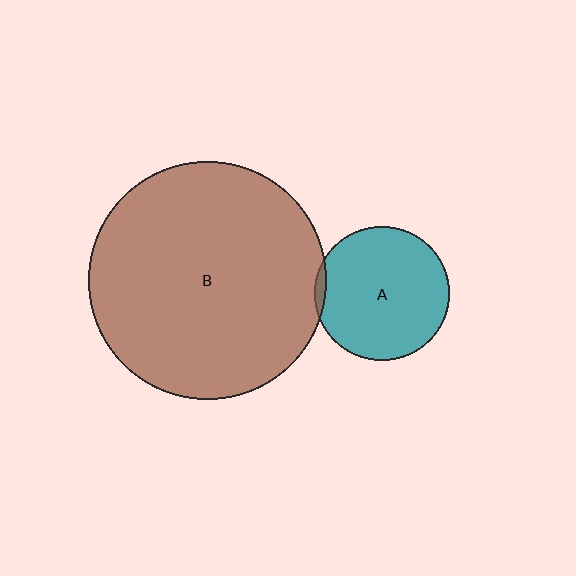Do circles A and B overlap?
Yes.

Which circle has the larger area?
Circle B (brown).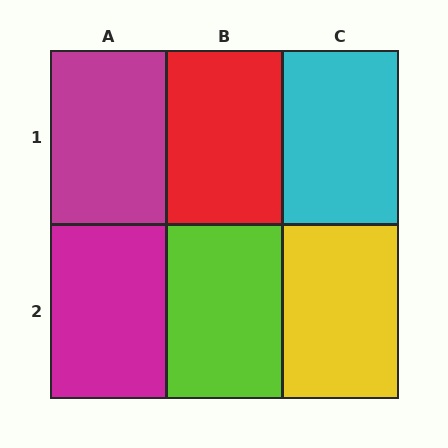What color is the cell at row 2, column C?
Yellow.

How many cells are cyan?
1 cell is cyan.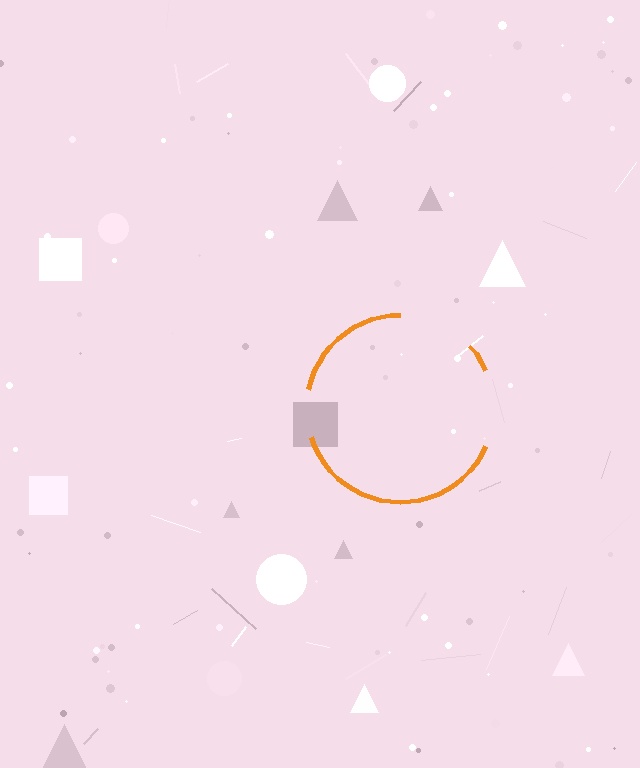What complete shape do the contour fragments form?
The contour fragments form a circle.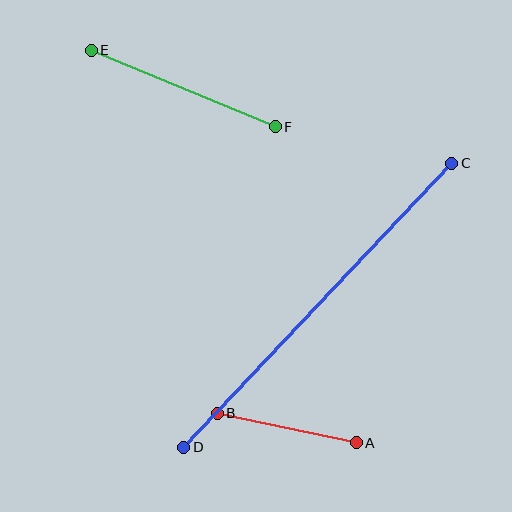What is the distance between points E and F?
The distance is approximately 199 pixels.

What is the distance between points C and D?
The distance is approximately 390 pixels.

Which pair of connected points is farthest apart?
Points C and D are farthest apart.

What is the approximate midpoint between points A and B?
The midpoint is at approximately (287, 428) pixels.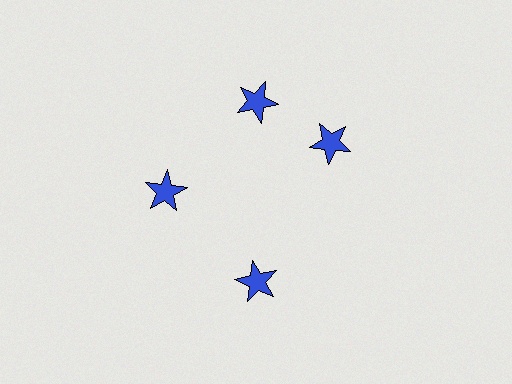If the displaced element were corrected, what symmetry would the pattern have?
It would have 4-fold rotational symmetry — the pattern would map onto itself every 90 degrees.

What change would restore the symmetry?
The symmetry would be restored by rotating it back into even spacing with its neighbors so that all 4 stars sit at equal angles and equal distance from the center.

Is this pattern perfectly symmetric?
No. The 4 blue stars are arranged in a ring, but one element near the 3 o'clock position is rotated out of alignment along the ring, breaking the 4-fold rotational symmetry.